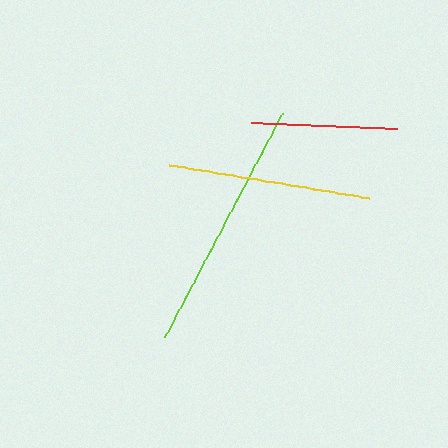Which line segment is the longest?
The lime line is the longest at approximately 252 pixels.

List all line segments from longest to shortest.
From longest to shortest: lime, yellow, red.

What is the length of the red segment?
The red segment is approximately 146 pixels long.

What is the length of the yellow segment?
The yellow segment is approximately 203 pixels long.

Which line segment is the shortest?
The red line is the shortest at approximately 146 pixels.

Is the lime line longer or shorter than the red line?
The lime line is longer than the red line.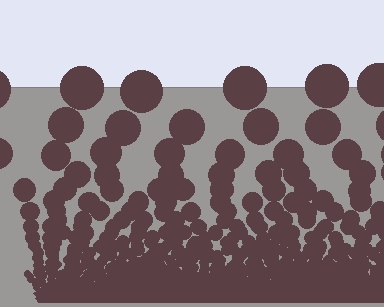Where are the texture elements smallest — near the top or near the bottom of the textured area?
Near the bottom.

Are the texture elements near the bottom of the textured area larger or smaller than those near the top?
Smaller. The gradient is inverted — elements near the bottom are smaller and denser.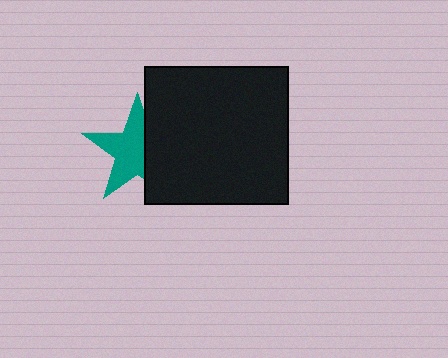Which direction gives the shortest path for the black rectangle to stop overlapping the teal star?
Moving right gives the shortest separation.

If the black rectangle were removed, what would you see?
You would see the complete teal star.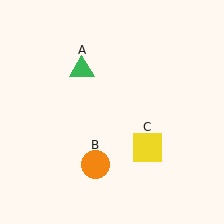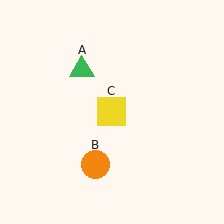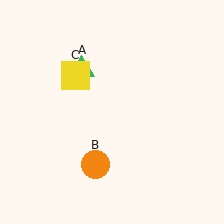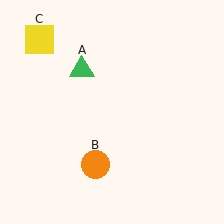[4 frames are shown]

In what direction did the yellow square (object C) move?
The yellow square (object C) moved up and to the left.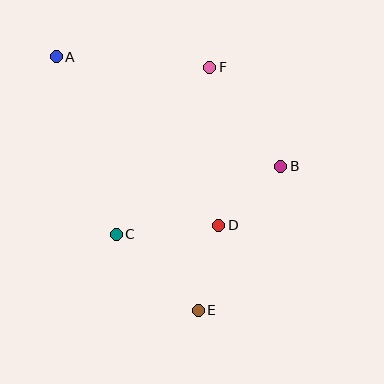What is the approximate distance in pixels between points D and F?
The distance between D and F is approximately 158 pixels.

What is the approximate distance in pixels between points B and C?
The distance between B and C is approximately 178 pixels.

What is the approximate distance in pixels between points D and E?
The distance between D and E is approximately 88 pixels.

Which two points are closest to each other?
Points B and D are closest to each other.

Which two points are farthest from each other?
Points A and E are farthest from each other.